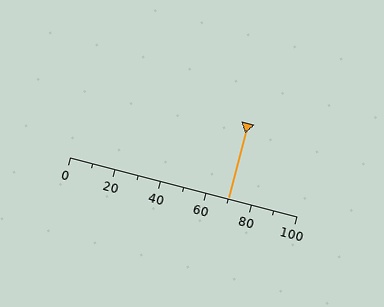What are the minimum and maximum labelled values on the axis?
The axis runs from 0 to 100.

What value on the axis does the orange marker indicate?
The marker indicates approximately 70.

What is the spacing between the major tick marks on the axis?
The major ticks are spaced 20 apart.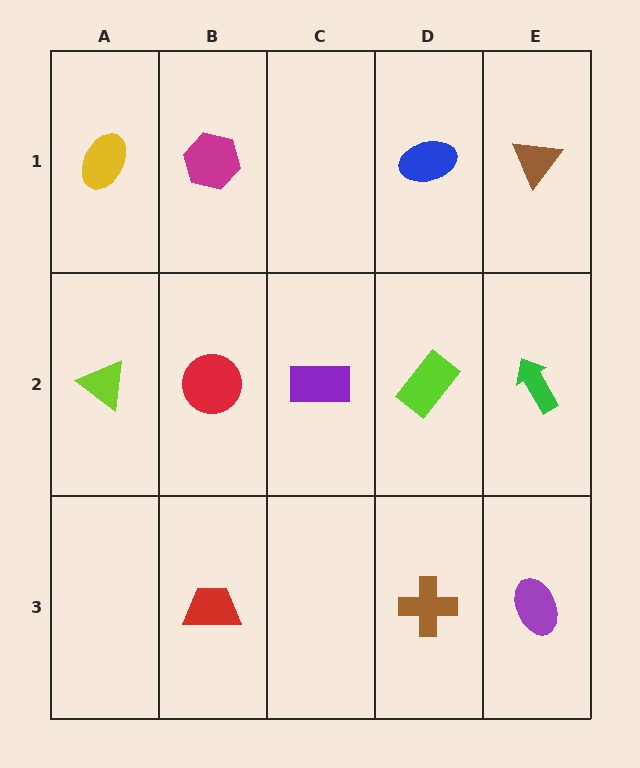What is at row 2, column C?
A purple rectangle.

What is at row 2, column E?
A green arrow.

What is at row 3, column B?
A red trapezoid.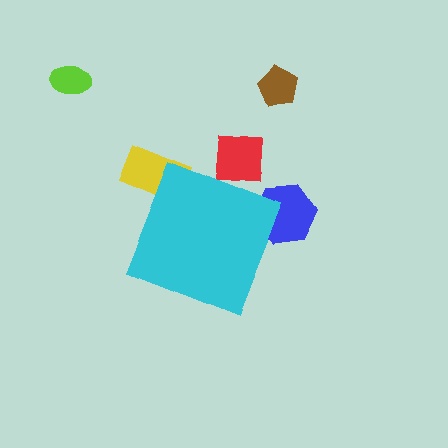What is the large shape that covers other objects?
A cyan diamond.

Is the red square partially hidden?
Yes, the red square is partially hidden behind the cyan diamond.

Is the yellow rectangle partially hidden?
Yes, the yellow rectangle is partially hidden behind the cyan diamond.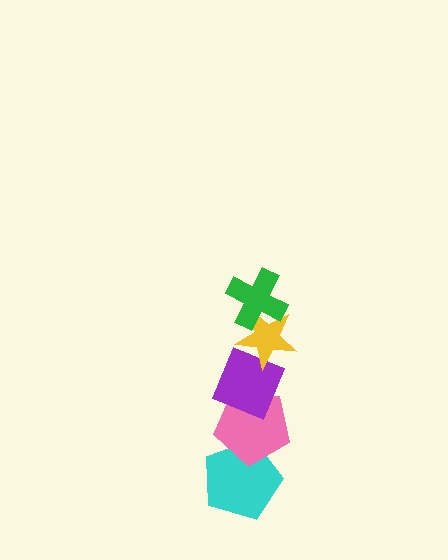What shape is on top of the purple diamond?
The yellow star is on top of the purple diamond.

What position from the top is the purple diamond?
The purple diamond is 3rd from the top.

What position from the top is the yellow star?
The yellow star is 2nd from the top.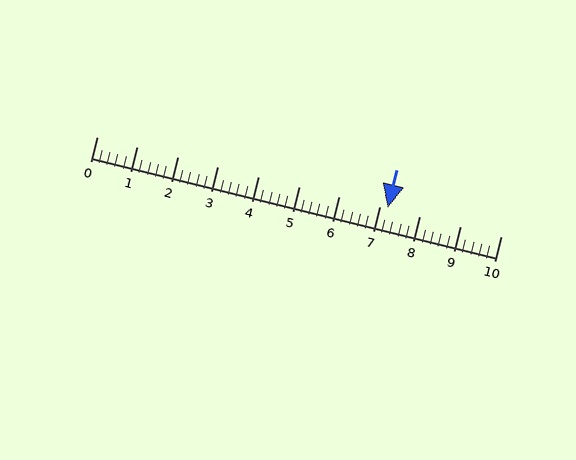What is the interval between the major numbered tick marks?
The major tick marks are spaced 1 units apart.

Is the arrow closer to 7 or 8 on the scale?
The arrow is closer to 7.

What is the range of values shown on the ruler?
The ruler shows values from 0 to 10.